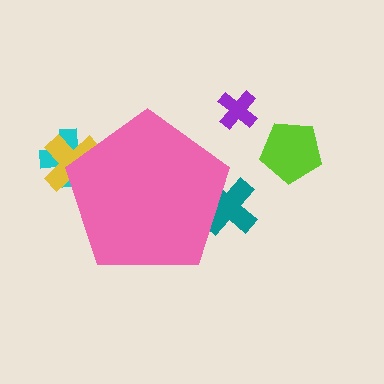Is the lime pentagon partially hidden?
No, the lime pentagon is fully visible.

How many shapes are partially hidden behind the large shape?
3 shapes are partially hidden.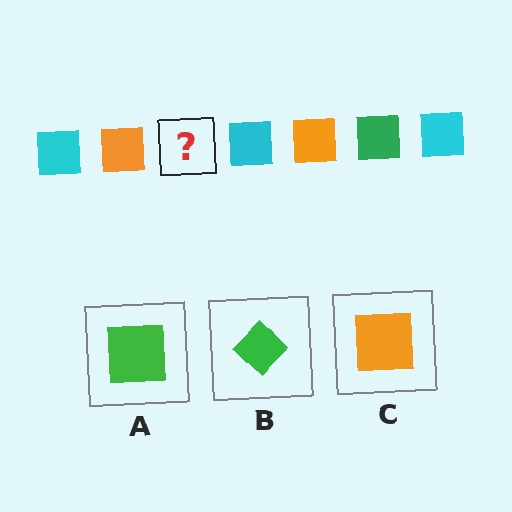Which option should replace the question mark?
Option A.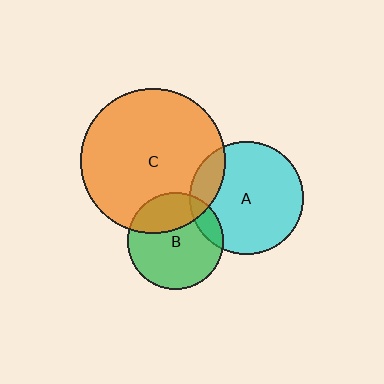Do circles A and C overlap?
Yes.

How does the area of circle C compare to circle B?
Approximately 2.2 times.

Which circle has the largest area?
Circle C (orange).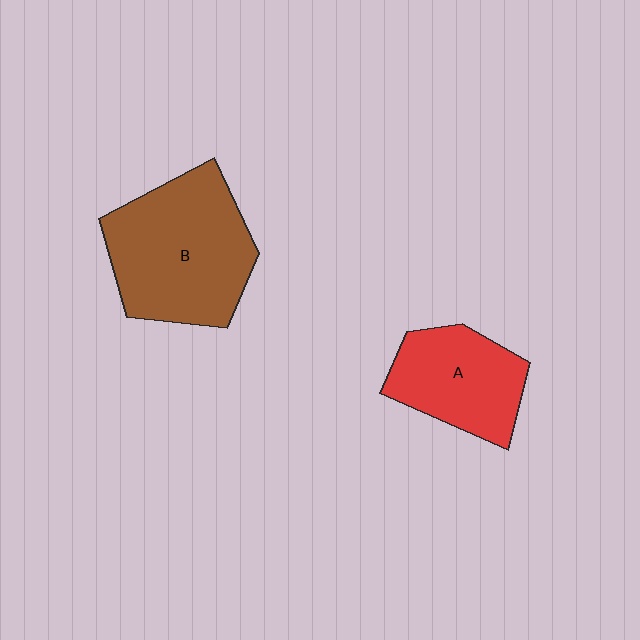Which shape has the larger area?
Shape B (brown).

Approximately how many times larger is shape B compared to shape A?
Approximately 1.5 times.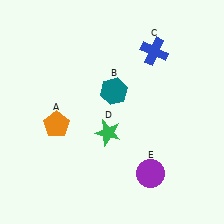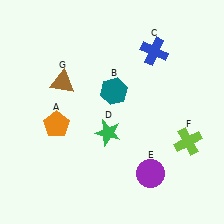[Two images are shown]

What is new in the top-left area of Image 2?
A brown triangle (G) was added in the top-left area of Image 2.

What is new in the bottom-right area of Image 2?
A lime cross (F) was added in the bottom-right area of Image 2.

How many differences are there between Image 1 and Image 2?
There are 2 differences between the two images.